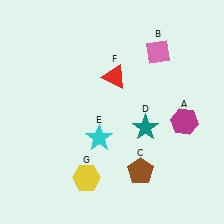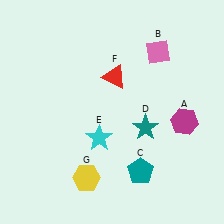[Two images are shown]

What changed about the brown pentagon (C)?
In Image 1, C is brown. In Image 2, it changed to teal.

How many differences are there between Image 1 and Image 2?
There is 1 difference between the two images.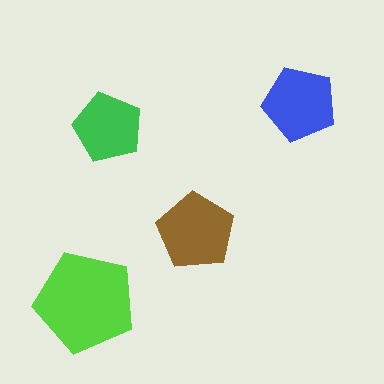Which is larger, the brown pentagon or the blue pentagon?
The brown one.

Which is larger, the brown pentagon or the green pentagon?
The brown one.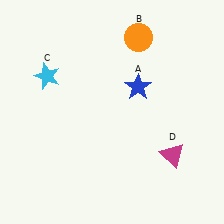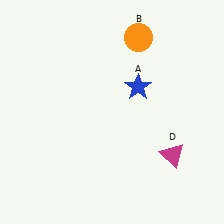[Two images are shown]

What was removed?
The cyan star (C) was removed in Image 2.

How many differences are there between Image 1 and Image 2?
There is 1 difference between the two images.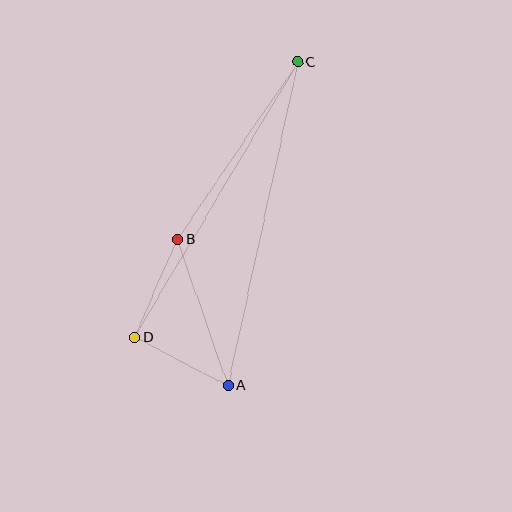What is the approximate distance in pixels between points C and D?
The distance between C and D is approximately 320 pixels.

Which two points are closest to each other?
Points A and D are closest to each other.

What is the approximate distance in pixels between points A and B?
The distance between A and B is approximately 155 pixels.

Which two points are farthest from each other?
Points A and C are farthest from each other.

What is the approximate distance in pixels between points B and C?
The distance between B and C is approximately 214 pixels.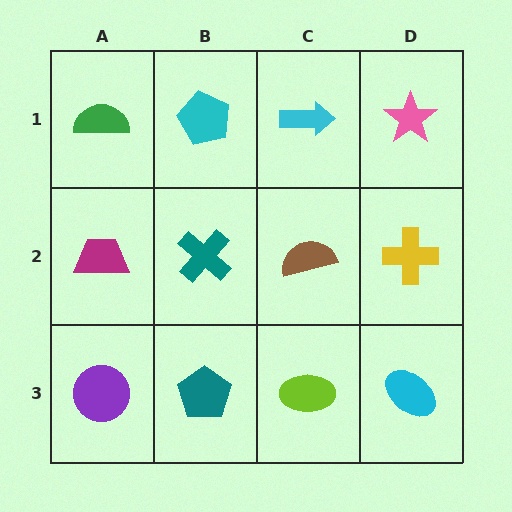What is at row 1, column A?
A green semicircle.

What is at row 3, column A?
A purple circle.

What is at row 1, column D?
A pink star.